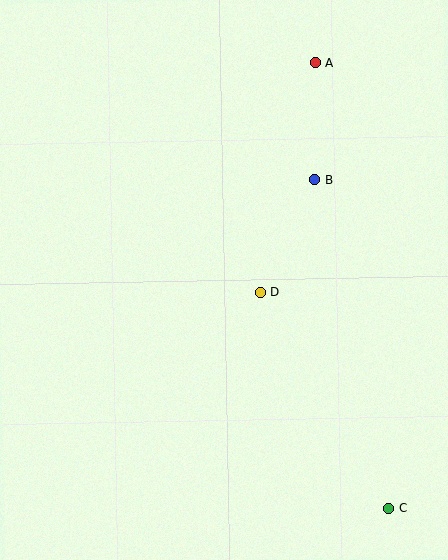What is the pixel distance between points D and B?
The distance between D and B is 125 pixels.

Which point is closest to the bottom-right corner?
Point C is closest to the bottom-right corner.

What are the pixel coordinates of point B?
Point B is at (315, 180).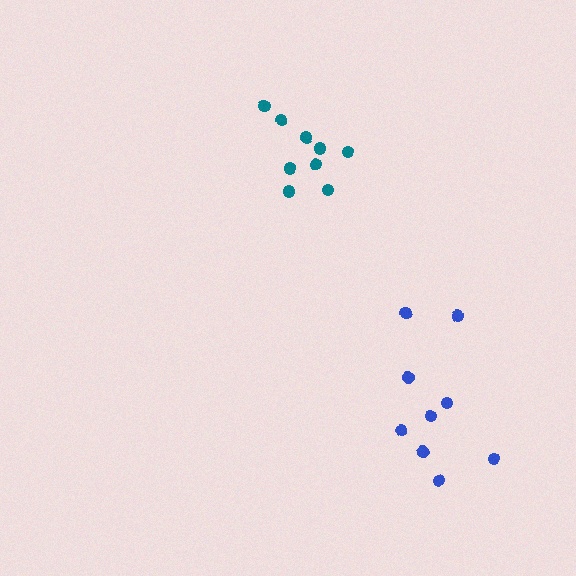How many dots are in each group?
Group 1: 9 dots, Group 2: 9 dots (18 total).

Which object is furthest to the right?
The blue cluster is rightmost.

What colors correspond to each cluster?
The clusters are colored: blue, teal.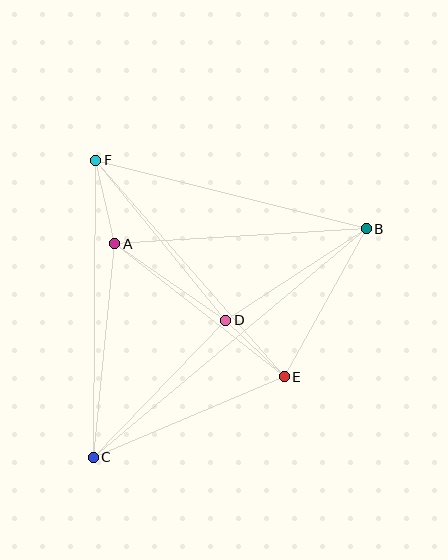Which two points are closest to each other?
Points D and E are closest to each other.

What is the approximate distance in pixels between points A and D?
The distance between A and D is approximately 135 pixels.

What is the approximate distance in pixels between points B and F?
The distance between B and F is approximately 279 pixels.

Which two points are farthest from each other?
Points B and C are farthest from each other.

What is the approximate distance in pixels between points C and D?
The distance between C and D is approximately 191 pixels.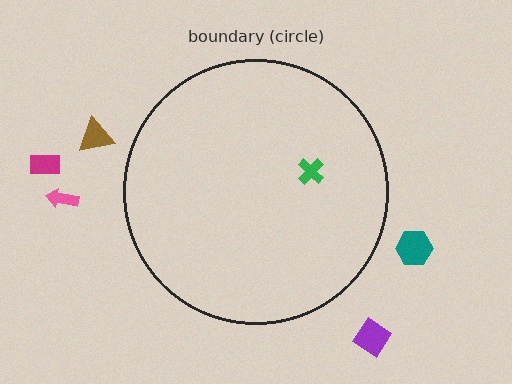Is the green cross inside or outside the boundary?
Inside.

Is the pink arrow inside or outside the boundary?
Outside.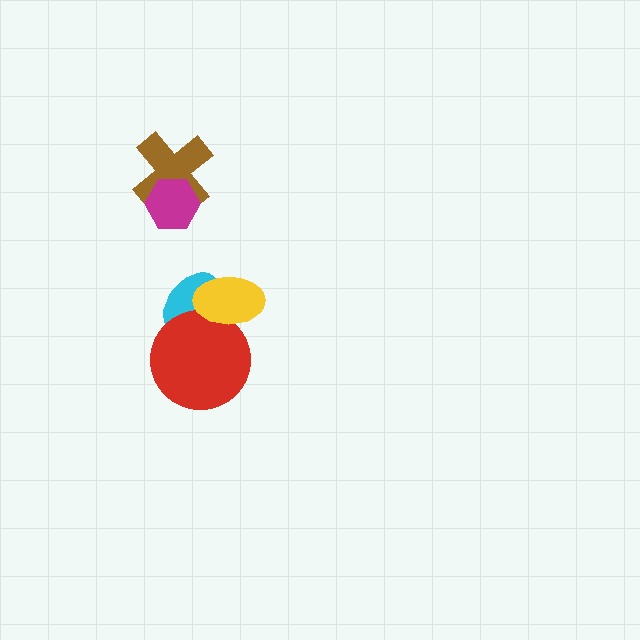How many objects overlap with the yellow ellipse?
2 objects overlap with the yellow ellipse.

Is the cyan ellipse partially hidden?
Yes, it is partially covered by another shape.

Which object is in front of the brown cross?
The magenta hexagon is in front of the brown cross.